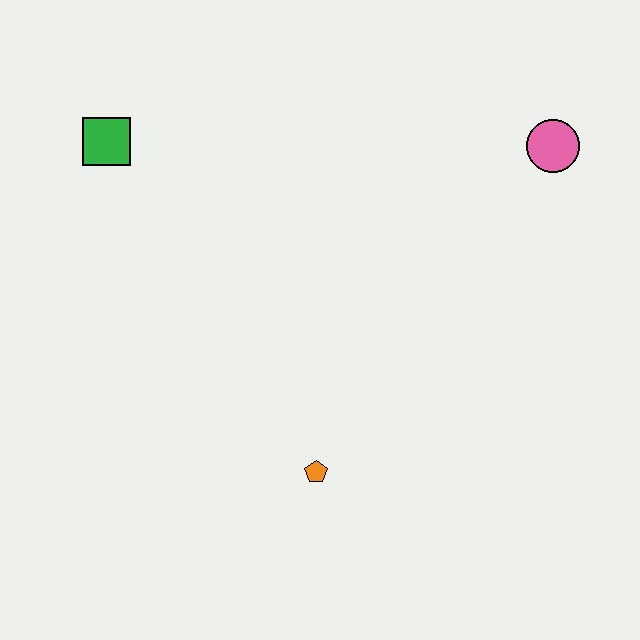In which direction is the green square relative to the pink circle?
The green square is to the left of the pink circle.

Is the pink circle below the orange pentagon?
No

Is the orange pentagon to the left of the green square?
No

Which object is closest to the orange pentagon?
The green square is closest to the orange pentagon.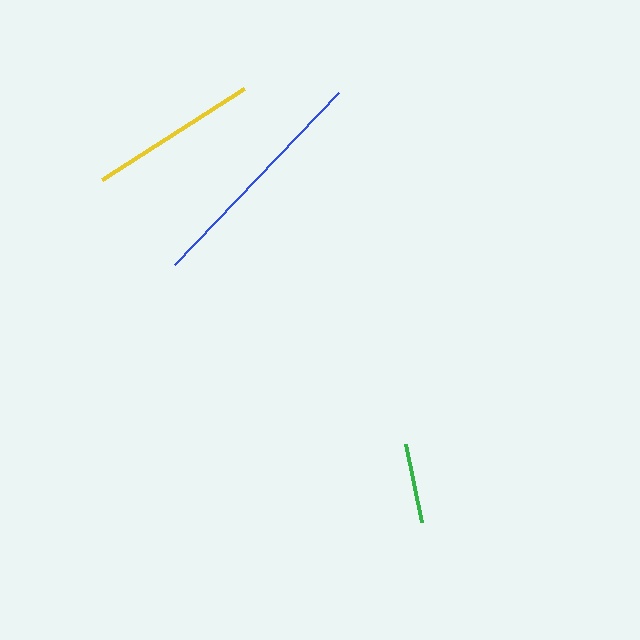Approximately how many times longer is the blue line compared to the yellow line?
The blue line is approximately 1.4 times the length of the yellow line.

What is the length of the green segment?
The green segment is approximately 80 pixels long.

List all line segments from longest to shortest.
From longest to shortest: blue, yellow, green.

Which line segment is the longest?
The blue line is the longest at approximately 237 pixels.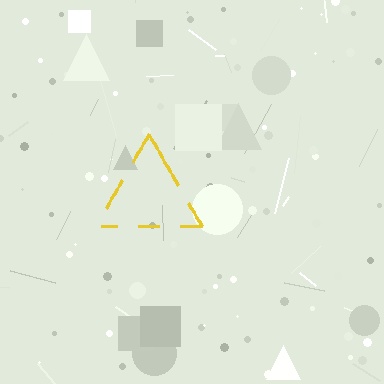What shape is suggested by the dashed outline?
The dashed outline suggests a triangle.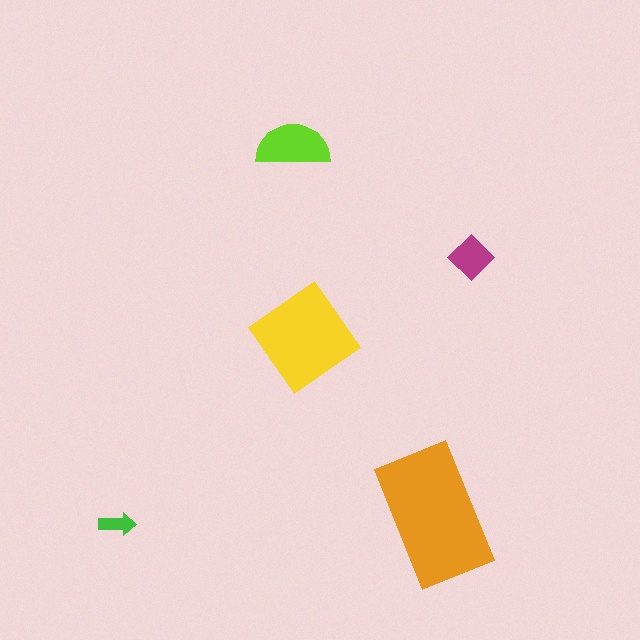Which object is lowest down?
The green arrow is bottommost.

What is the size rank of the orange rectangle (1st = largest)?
1st.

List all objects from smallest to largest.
The green arrow, the magenta diamond, the lime semicircle, the yellow diamond, the orange rectangle.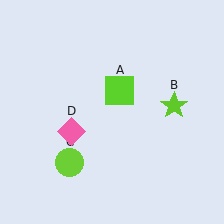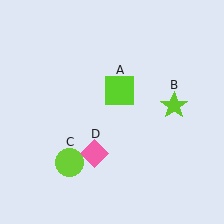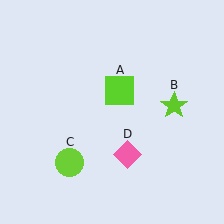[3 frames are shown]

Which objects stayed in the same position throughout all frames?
Lime square (object A) and lime star (object B) and lime circle (object C) remained stationary.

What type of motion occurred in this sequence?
The pink diamond (object D) rotated counterclockwise around the center of the scene.